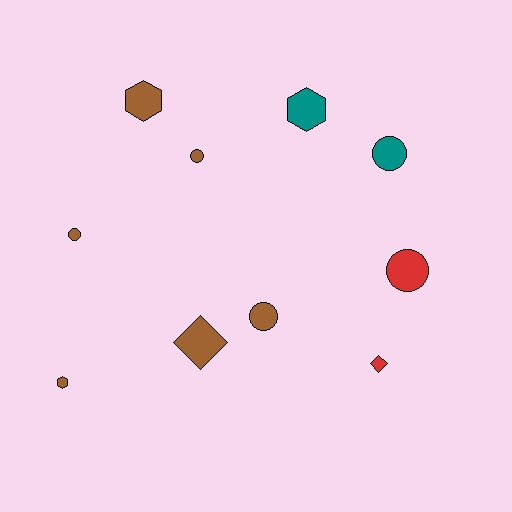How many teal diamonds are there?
There are no teal diamonds.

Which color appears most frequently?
Brown, with 6 objects.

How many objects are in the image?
There are 10 objects.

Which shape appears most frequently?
Circle, with 5 objects.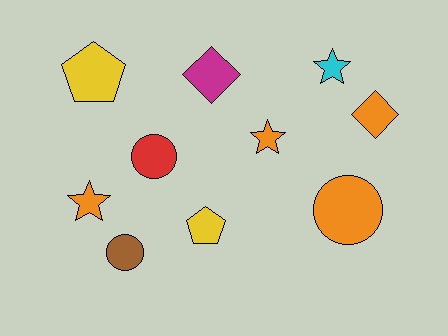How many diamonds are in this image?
There are 2 diamonds.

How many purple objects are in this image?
There are no purple objects.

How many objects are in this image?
There are 10 objects.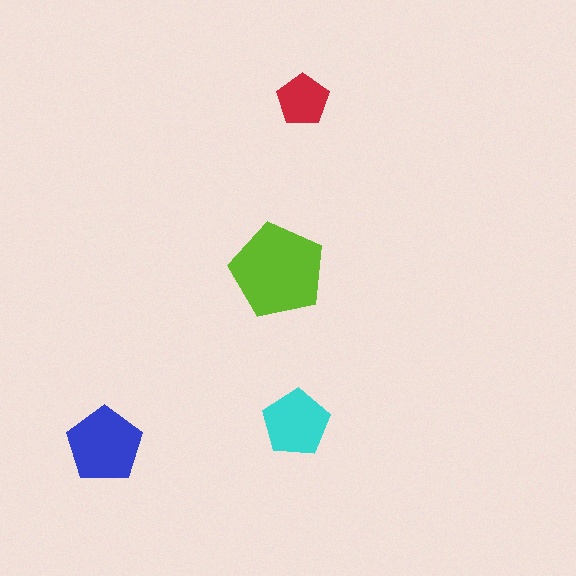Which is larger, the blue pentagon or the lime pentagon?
The lime one.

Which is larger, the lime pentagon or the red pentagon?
The lime one.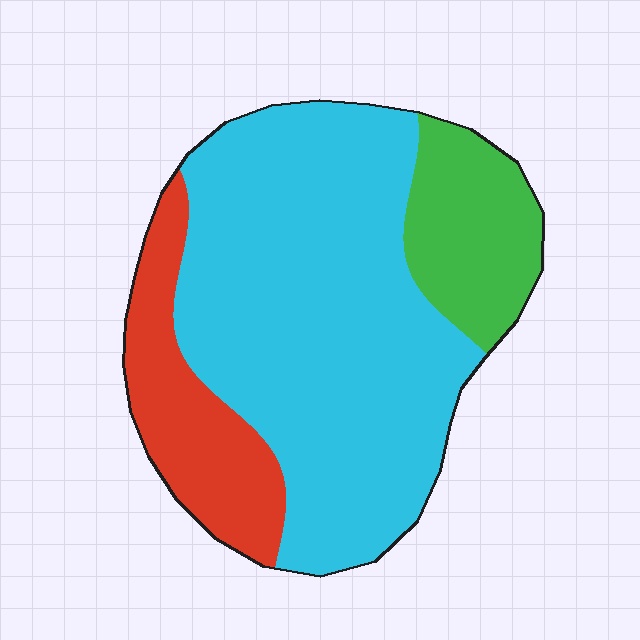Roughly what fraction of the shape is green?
Green takes up about one sixth (1/6) of the shape.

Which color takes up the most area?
Cyan, at roughly 65%.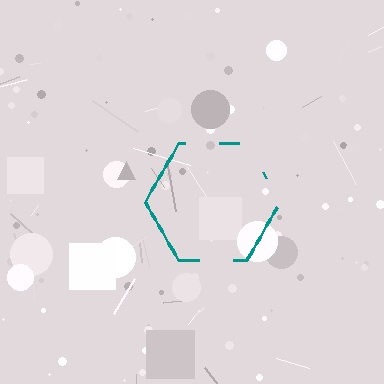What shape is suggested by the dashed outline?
The dashed outline suggests a hexagon.